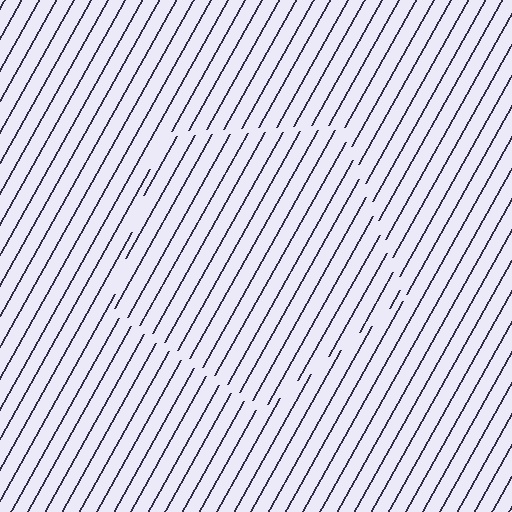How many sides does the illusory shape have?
5 sides — the line-ends trace a pentagon.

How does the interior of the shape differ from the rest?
The interior of the shape contains the same grating, shifted by half a period — the contour is defined by the phase discontinuity where line-ends from the inner and outer gratings abut.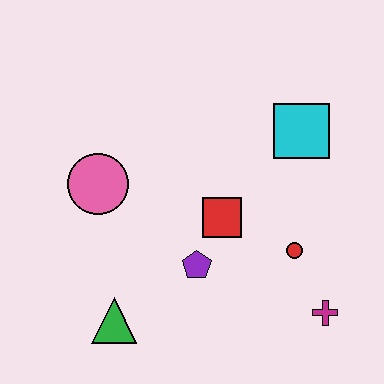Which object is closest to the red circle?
The magenta cross is closest to the red circle.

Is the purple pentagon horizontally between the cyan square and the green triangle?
Yes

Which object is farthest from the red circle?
The pink circle is farthest from the red circle.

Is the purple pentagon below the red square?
Yes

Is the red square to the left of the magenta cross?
Yes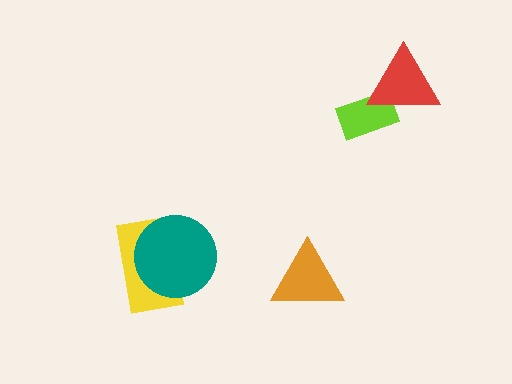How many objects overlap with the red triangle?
1 object overlaps with the red triangle.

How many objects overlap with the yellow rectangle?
1 object overlaps with the yellow rectangle.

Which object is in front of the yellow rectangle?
The teal circle is in front of the yellow rectangle.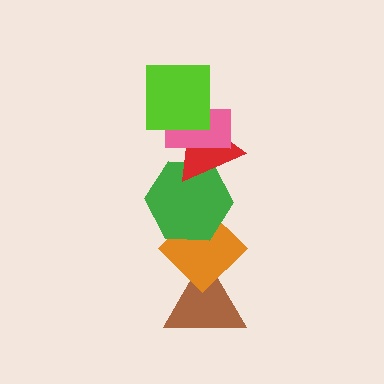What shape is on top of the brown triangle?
The orange diamond is on top of the brown triangle.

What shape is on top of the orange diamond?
The green hexagon is on top of the orange diamond.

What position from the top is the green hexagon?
The green hexagon is 4th from the top.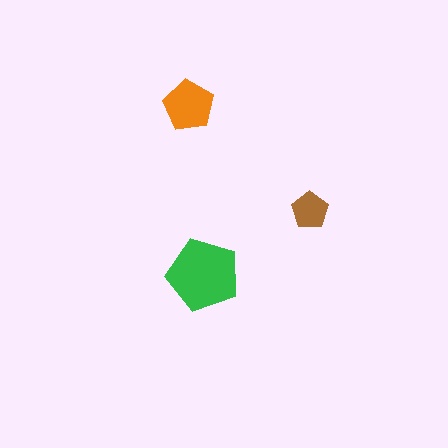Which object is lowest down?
The green pentagon is bottommost.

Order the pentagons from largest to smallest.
the green one, the orange one, the brown one.